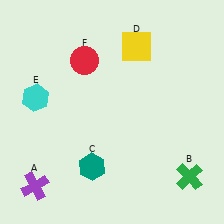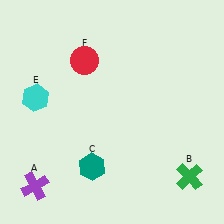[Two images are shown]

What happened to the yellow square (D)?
The yellow square (D) was removed in Image 2. It was in the top-right area of Image 1.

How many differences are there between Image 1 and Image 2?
There is 1 difference between the two images.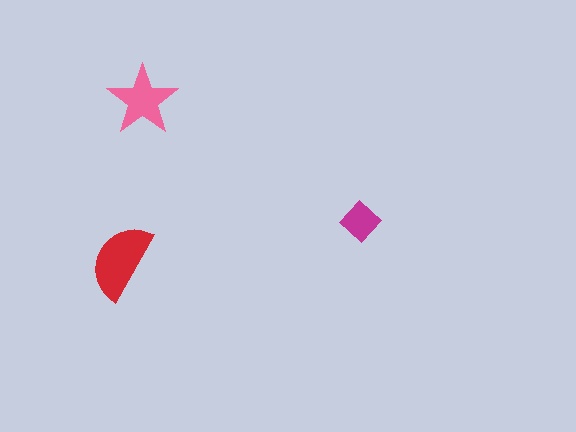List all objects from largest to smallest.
The red semicircle, the pink star, the magenta diamond.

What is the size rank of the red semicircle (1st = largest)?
1st.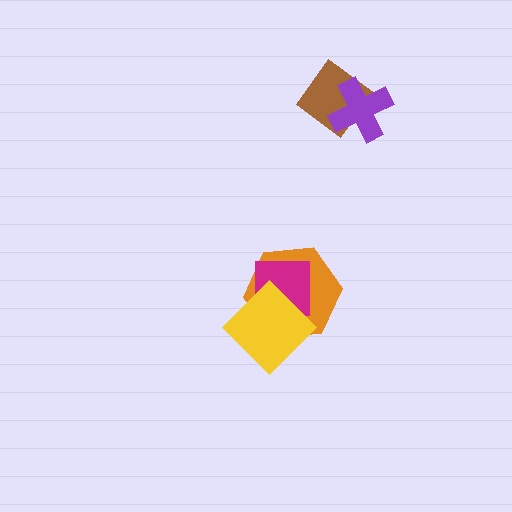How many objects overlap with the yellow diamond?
2 objects overlap with the yellow diamond.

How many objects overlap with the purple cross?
1 object overlaps with the purple cross.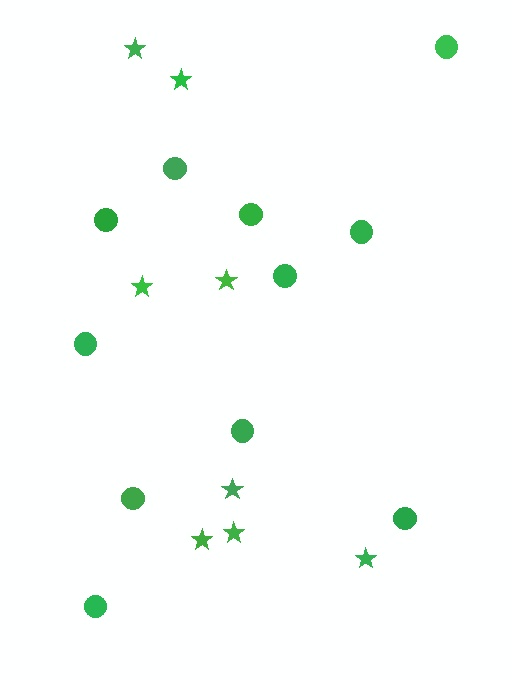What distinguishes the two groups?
There are 2 groups: one group of stars (8) and one group of circles (11).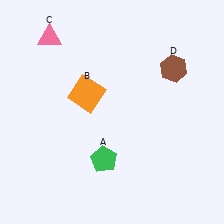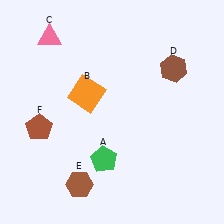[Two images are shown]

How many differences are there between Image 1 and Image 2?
There are 2 differences between the two images.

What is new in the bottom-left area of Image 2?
A brown hexagon (E) was added in the bottom-left area of Image 2.